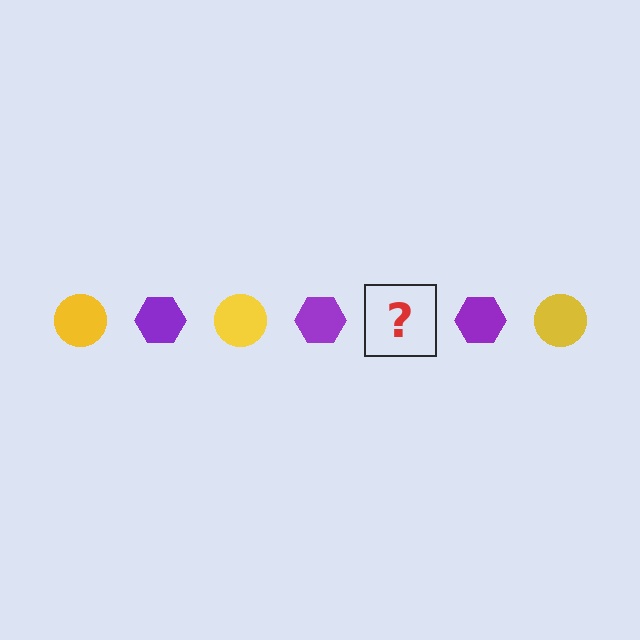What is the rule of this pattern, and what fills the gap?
The rule is that the pattern alternates between yellow circle and purple hexagon. The gap should be filled with a yellow circle.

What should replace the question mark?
The question mark should be replaced with a yellow circle.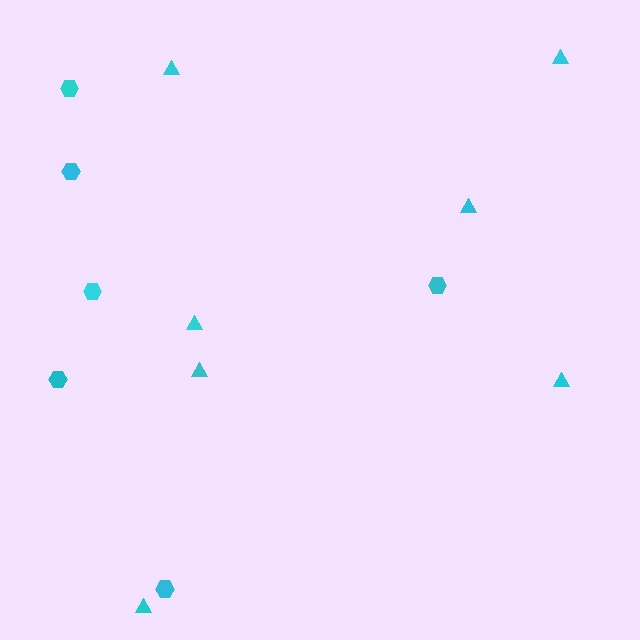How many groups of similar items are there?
There are 2 groups: one group of hexagons (6) and one group of triangles (7).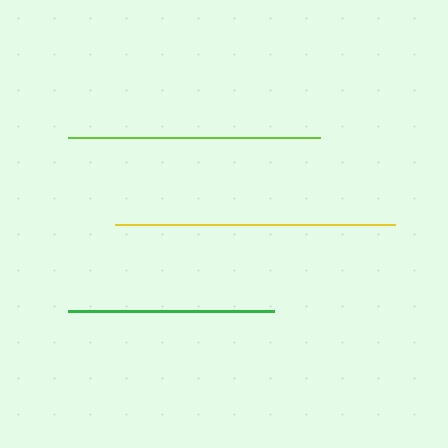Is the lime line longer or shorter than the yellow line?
The yellow line is longer than the lime line.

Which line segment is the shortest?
The green line is the shortest at approximately 206 pixels.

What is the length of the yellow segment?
The yellow segment is approximately 279 pixels long.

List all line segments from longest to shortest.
From longest to shortest: yellow, lime, green.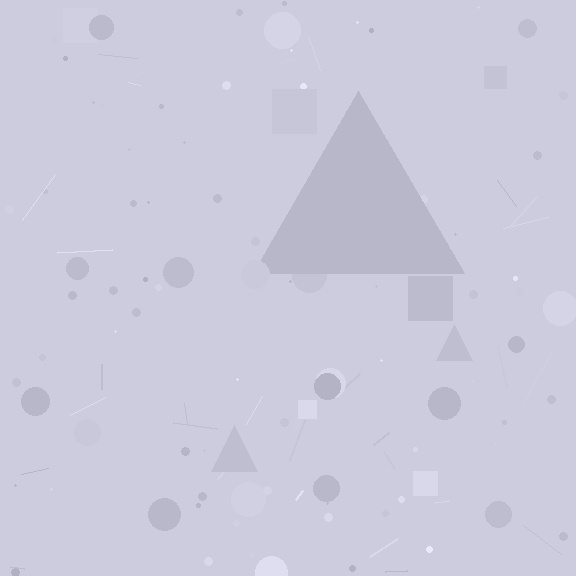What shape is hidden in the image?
A triangle is hidden in the image.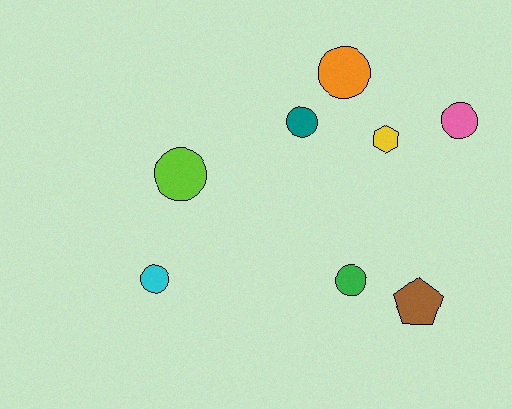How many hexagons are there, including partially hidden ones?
There is 1 hexagon.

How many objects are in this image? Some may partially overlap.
There are 8 objects.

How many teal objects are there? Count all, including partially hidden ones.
There is 1 teal object.